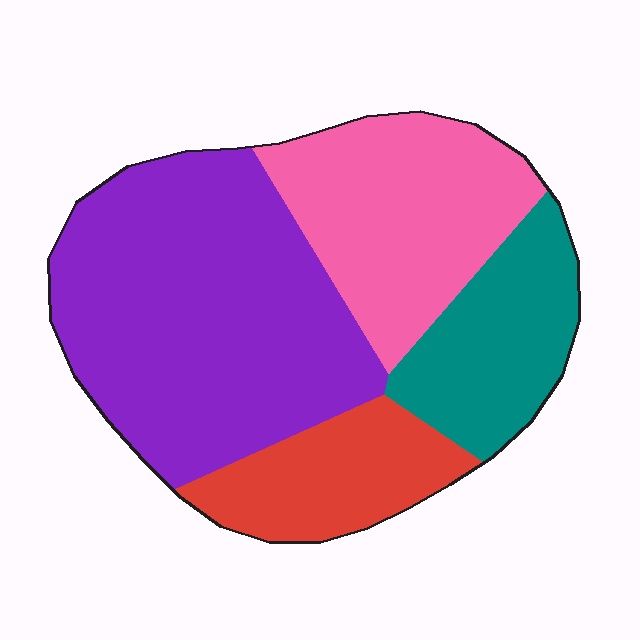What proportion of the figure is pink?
Pink takes up about one quarter (1/4) of the figure.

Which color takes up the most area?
Purple, at roughly 45%.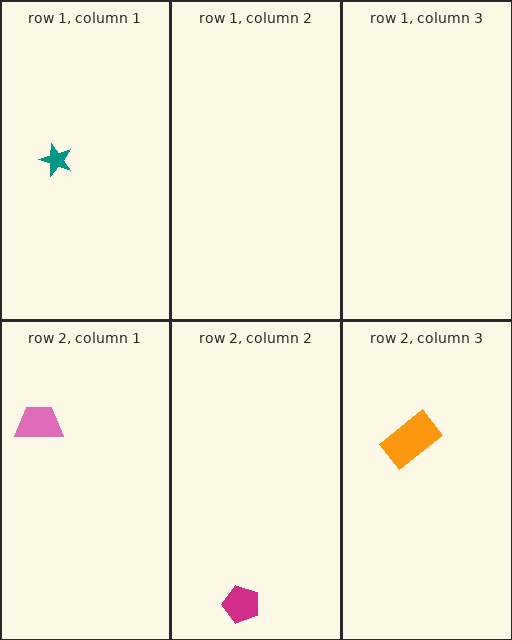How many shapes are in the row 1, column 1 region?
1.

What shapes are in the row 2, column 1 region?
The pink trapezoid.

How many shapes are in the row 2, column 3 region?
1.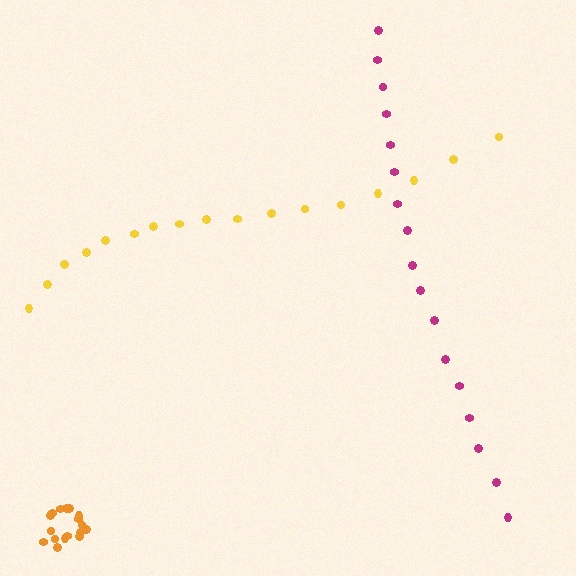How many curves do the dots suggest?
There are 3 distinct paths.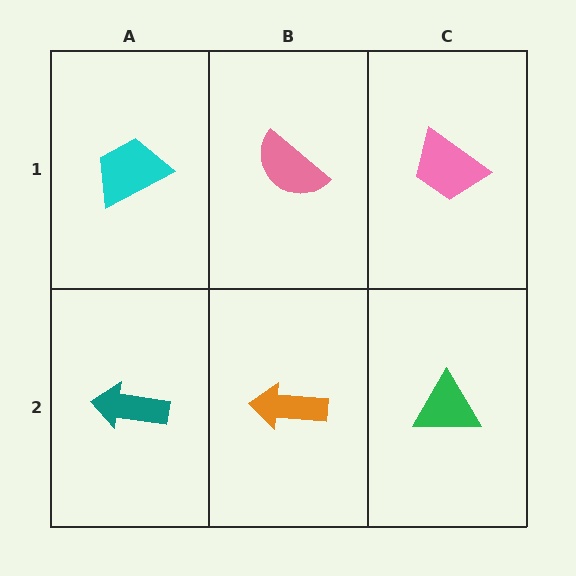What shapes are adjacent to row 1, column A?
A teal arrow (row 2, column A), a pink semicircle (row 1, column B).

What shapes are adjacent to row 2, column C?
A pink trapezoid (row 1, column C), an orange arrow (row 2, column B).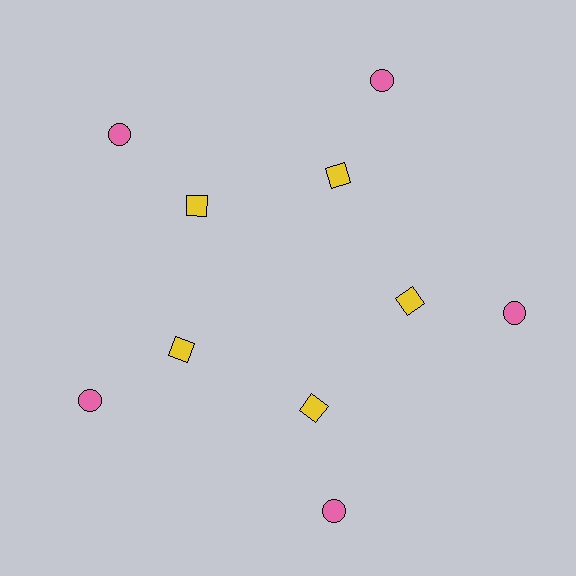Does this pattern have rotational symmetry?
Yes, this pattern has 5-fold rotational symmetry. It looks the same after rotating 72 degrees around the center.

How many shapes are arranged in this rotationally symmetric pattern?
There are 10 shapes, arranged in 5 groups of 2.